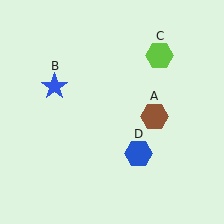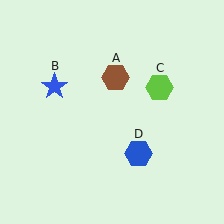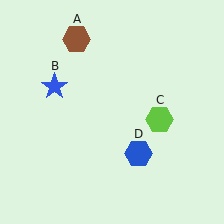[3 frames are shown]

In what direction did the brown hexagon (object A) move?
The brown hexagon (object A) moved up and to the left.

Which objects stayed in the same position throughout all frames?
Blue star (object B) and blue hexagon (object D) remained stationary.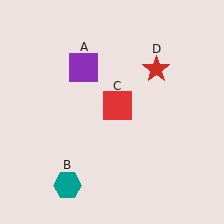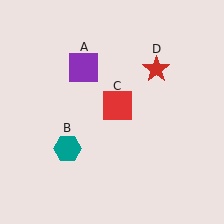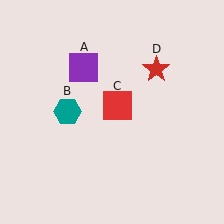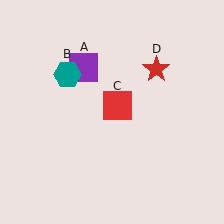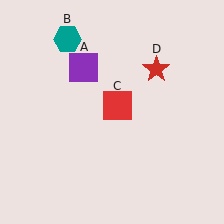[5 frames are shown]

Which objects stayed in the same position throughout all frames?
Purple square (object A) and red square (object C) and red star (object D) remained stationary.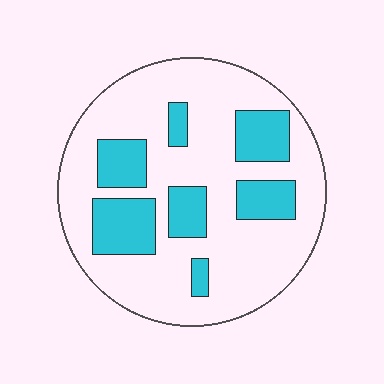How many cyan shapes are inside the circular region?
7.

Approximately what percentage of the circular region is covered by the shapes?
Approximately 25%.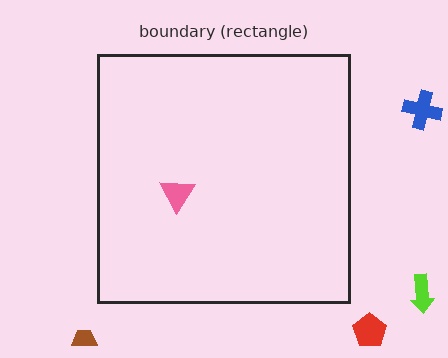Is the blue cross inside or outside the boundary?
Outside.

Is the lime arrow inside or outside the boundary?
Outside.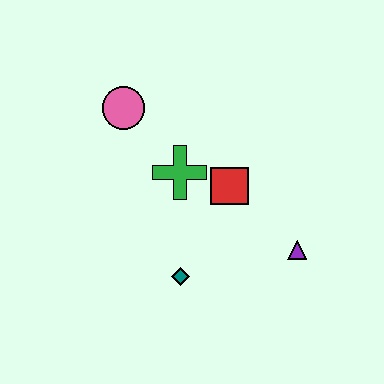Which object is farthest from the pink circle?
The purple triangle is farthest from the pink circle.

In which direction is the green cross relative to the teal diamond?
The green cross is above the teal diamond.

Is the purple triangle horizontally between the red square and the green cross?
No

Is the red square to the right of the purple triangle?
No